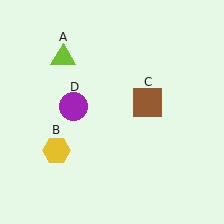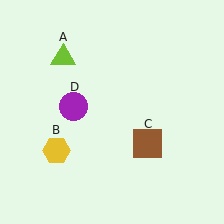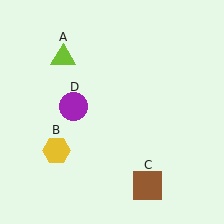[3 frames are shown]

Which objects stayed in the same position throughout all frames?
Lime triangle (object A) and yellow hexagon (object B) and purple circle (object D) remained stationary.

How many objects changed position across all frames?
1 object changed position: brown square (object C).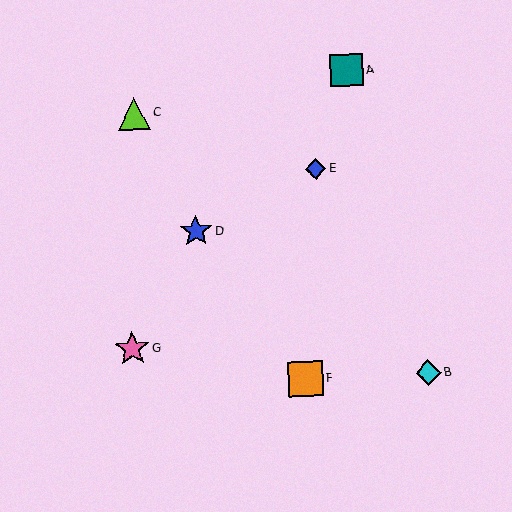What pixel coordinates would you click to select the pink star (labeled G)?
Click at (132, 349) to select the pink star G.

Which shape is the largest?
The pink star (labeled G) is the largest.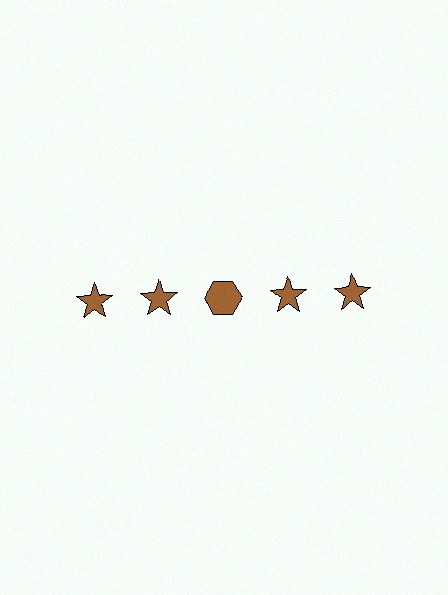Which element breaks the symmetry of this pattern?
The brown hexagon in the top row, center column breaks the symmetry. All other shapes are brown stars.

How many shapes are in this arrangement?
There are 5 shapes arranged in a grid pattern.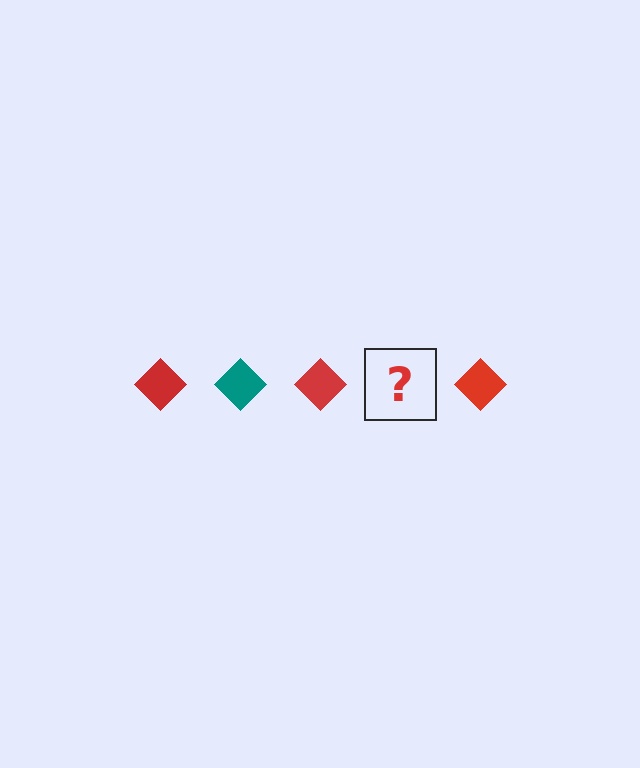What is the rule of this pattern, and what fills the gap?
The rule is that the pattern cycles through red, teal diamonds. The gap should be filled with a teal diamond.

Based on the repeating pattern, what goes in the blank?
The blank should be a teal diamond.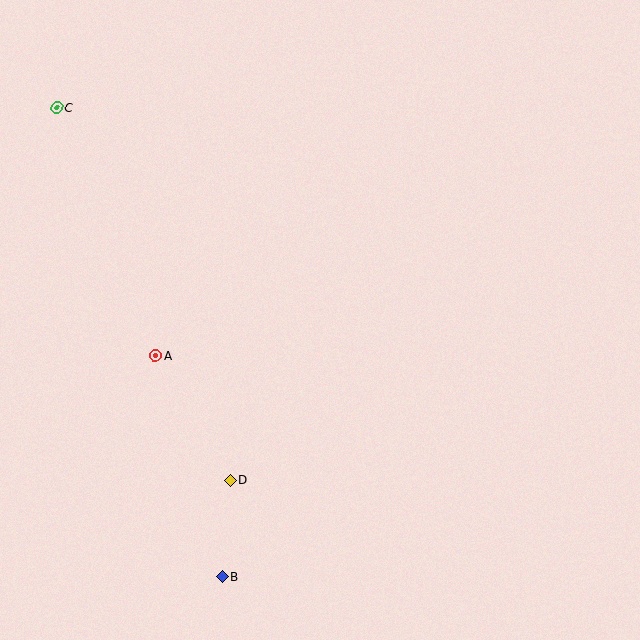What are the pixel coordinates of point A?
Point A is at (155, 356).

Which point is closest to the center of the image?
Point A at (155, 356) is closest to the center.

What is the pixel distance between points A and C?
The distance between A and C is 267 pixels.